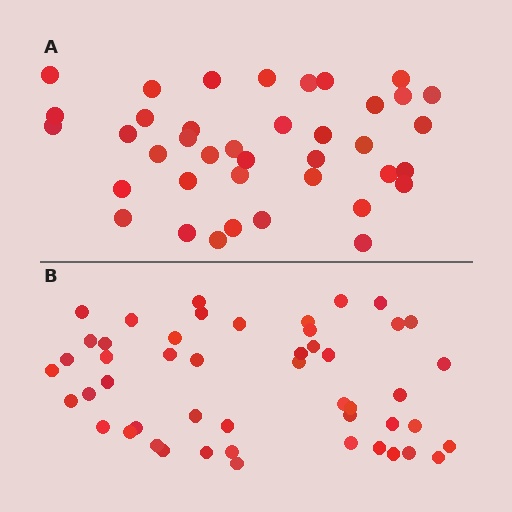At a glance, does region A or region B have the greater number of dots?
Region B (the bottom region) has more dots.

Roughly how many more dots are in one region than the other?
Region B has roughly 10 or so more dots than region A.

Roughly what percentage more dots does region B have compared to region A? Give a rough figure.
About 25% more.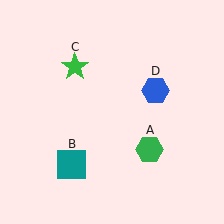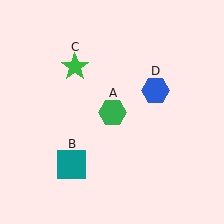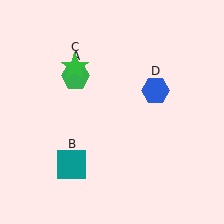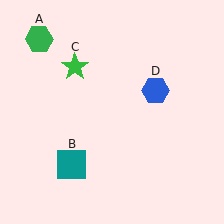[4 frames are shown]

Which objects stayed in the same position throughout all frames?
Teal square (object B) and green star (object C) and blue hexagon (object D) remained stationary.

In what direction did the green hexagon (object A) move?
The green hexagon (object A) moved up and to the left.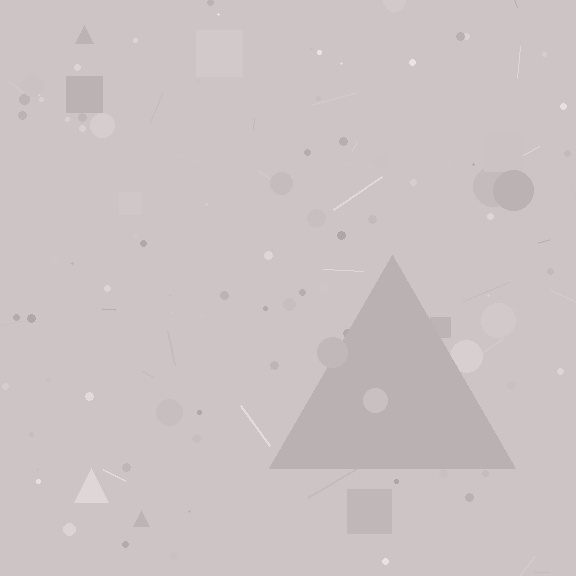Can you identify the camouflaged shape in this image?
The camouflaged shape is a triangle.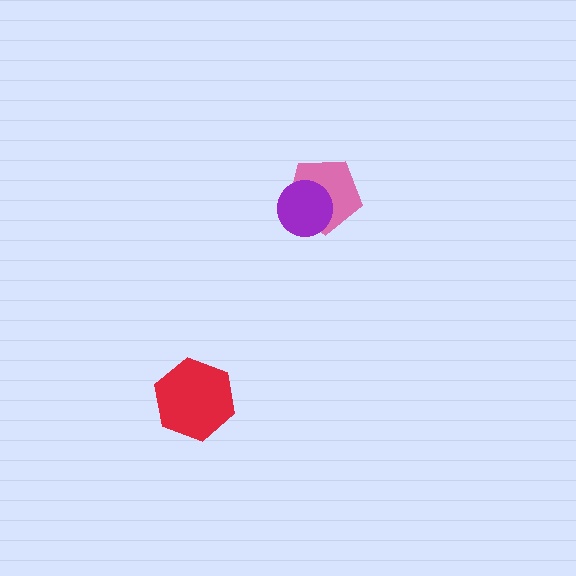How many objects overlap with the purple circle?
1 object overlaps with the purple circle.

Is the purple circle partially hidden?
No, no other shape covers it.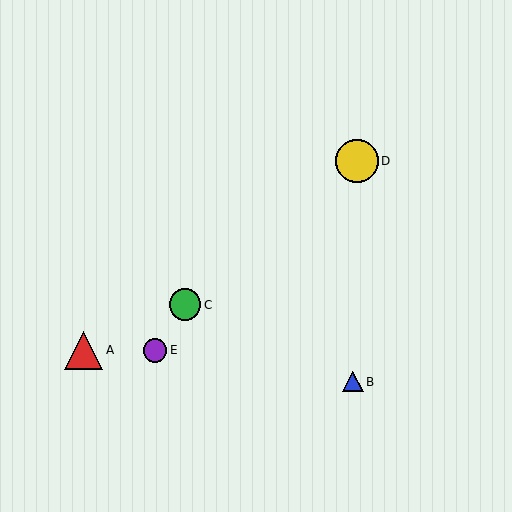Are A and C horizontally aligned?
No, A is at y≈350 and C is at y≈305.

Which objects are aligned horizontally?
Objects A, E are aligned horizontally.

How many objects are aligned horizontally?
2 objects (A, E) are aligned horizontally.